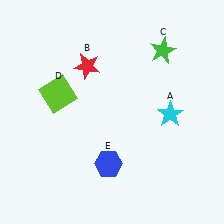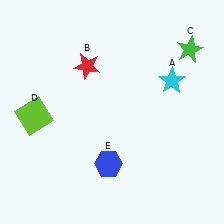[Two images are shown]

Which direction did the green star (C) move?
The green star (C) moved right.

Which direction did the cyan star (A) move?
The cyan star (A) moved up.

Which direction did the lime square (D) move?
The lime square (D) moved left.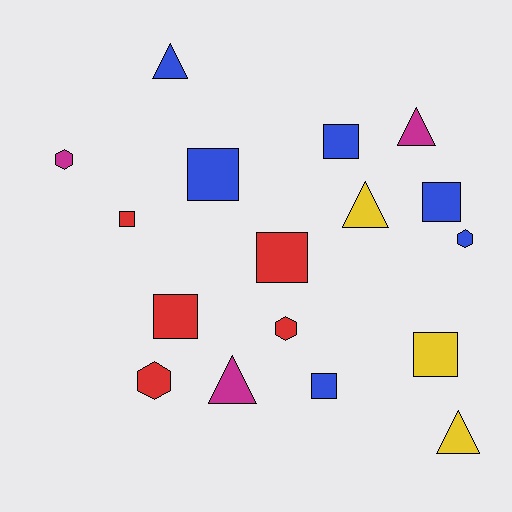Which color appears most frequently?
Blue, with 6 objects.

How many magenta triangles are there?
There are 2 magenta triangles.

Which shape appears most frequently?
Square, with 8 objects.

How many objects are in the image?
There are 17 objects.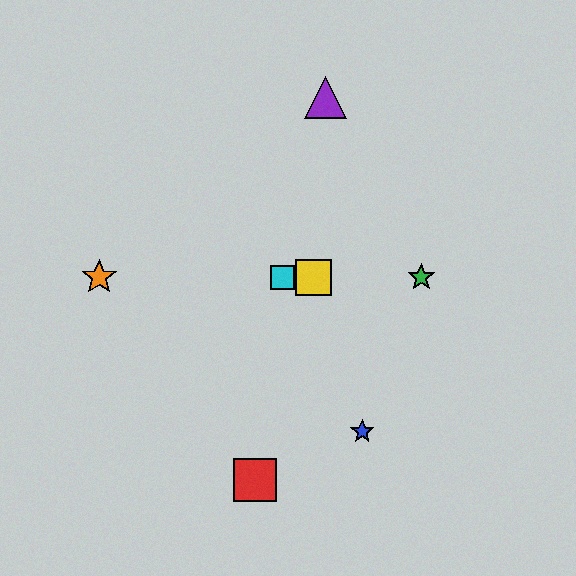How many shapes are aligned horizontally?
4 shapes (the green star, the yellow square, the orange star, the cyan square) are aligned horizontally.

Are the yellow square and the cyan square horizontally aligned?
Yes, both are at y≈277.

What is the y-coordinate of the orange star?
The orange star is at y≈277.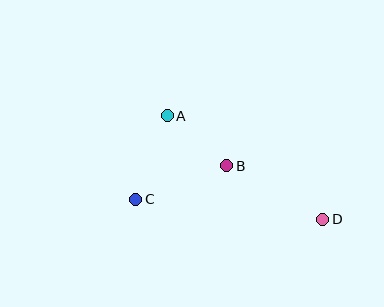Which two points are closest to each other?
Points A and B are closest to each other.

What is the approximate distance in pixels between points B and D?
The distance between B and D is approximately 110 pixels.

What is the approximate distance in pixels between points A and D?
The distance between A and D is approximately 187 pixels.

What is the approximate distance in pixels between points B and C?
The distance between B and C is approximately 97 pixels.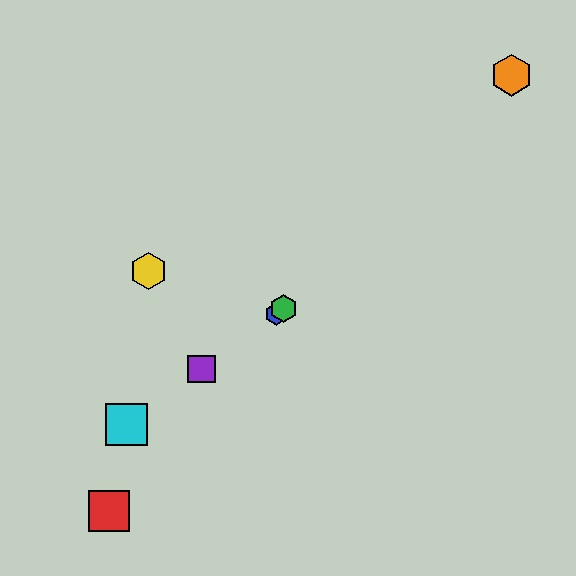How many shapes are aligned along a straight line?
4 shapes (the blue hexagon, the green hexagon, the purple square, the cyan square) are aligned along a straight line.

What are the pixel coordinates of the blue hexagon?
The blue hexagon is at (276, 314).